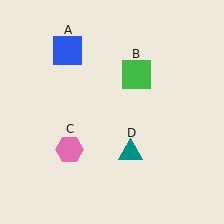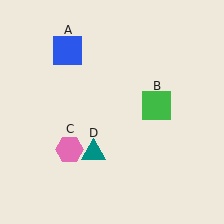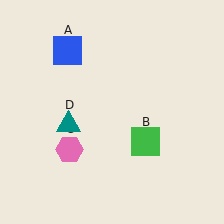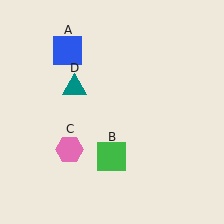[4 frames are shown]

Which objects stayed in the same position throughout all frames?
Blue square (object A) and pink hexagon (object C) remained stationary.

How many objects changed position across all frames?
2 objects changed position: green square (object B), teal triangle (object D).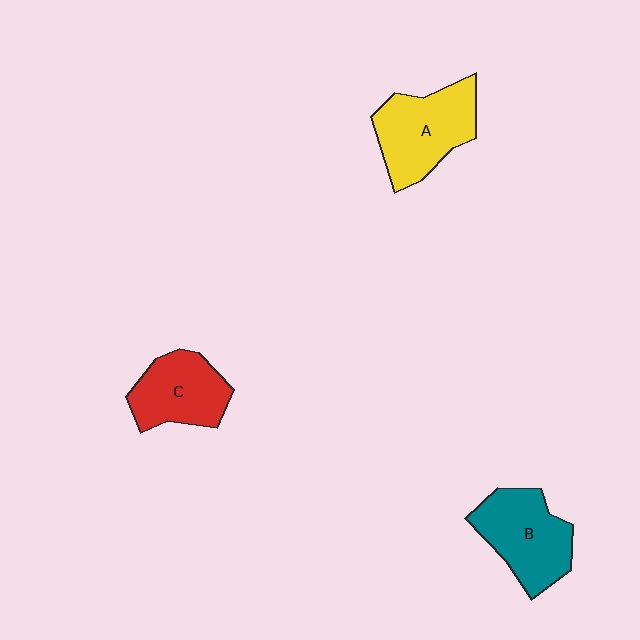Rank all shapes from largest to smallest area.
From largest to smallest: A (yellow), B (teal), C (red).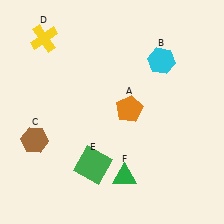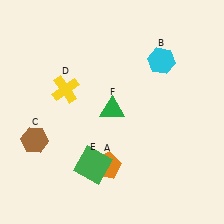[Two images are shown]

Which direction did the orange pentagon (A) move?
The orange pentagon (A) moved down.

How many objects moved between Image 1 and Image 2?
3 objects moved between the two images.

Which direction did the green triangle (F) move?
The green triangle (F) moved up.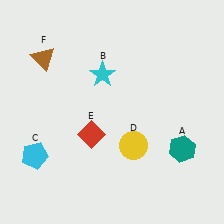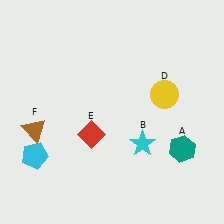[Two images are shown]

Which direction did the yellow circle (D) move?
The yellow circle (D) moved up.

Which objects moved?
The objects that moved are: the cyan star (B), the yellow circle (D), the brown triangle (F).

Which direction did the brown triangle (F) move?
The brown triangle (F) moved down.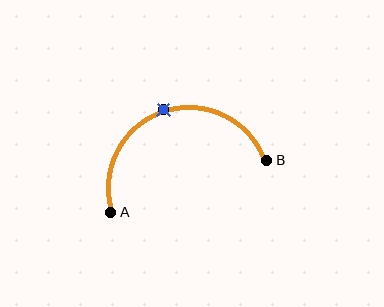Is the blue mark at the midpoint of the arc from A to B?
Yes. The blue mark lies on the arc at equal arc-length from both A and B — it is the arc midpoint.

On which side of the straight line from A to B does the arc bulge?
The arc bulges above the straight line connecting A and B.